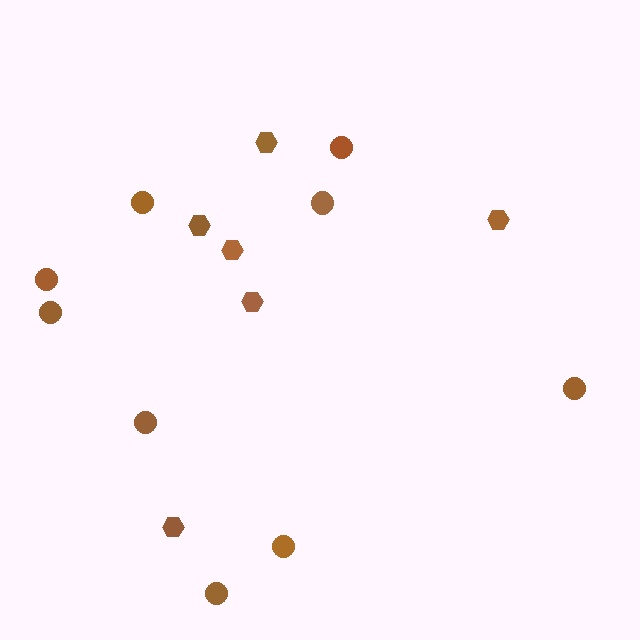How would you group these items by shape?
There are 2 groups: one group of hexagons (6) and one group of circles (9).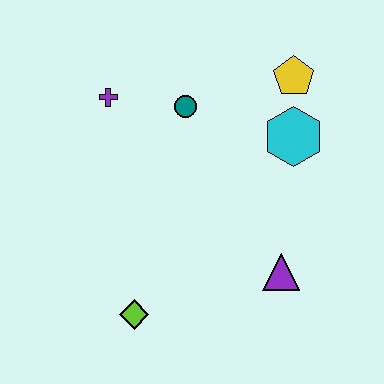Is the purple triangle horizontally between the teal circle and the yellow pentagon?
Yes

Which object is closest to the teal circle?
The purple cross is closest to the teal circle.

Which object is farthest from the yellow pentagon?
The lime diamond is farthest from the yellow pentagon.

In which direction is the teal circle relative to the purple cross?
The teal circle is to the right of the purple cross.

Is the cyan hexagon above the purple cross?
No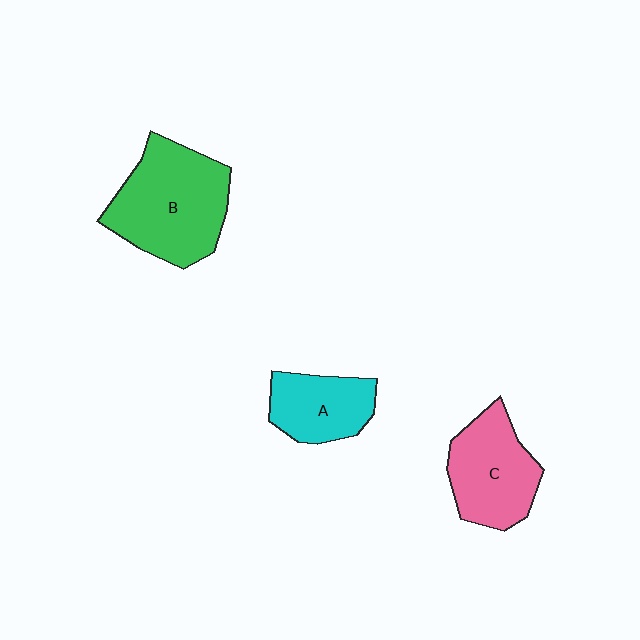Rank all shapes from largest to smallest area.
From largest to smallest: B (green), C (pink), A (cyan).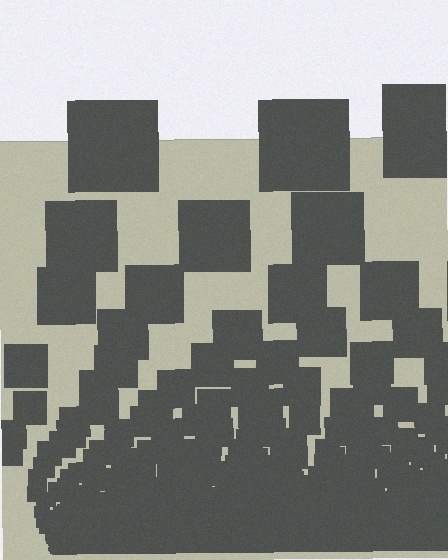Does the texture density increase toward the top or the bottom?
Density increases toward the bottom.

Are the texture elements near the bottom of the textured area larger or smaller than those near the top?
Smaller. The gradient is inverted — elements near the bottom are smaller and denser.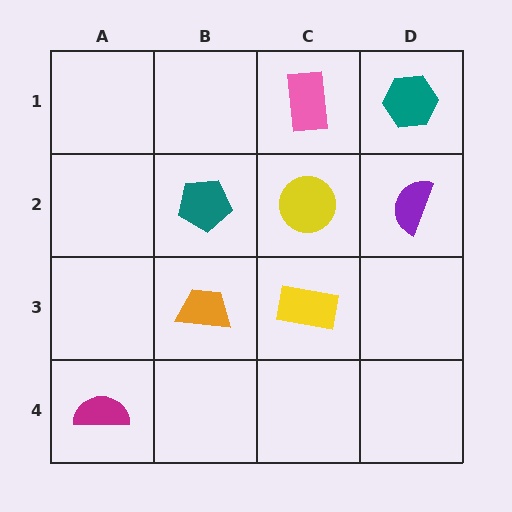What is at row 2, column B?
A teal pentagon.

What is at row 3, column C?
A yellow rectangle.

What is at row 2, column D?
A purple semicircle.